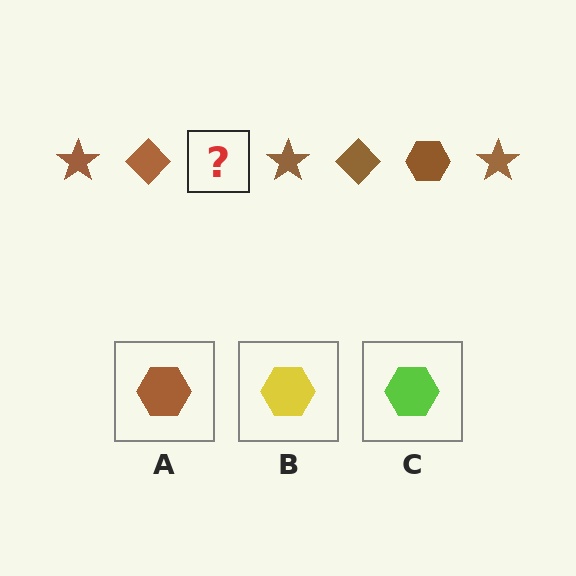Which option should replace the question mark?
Option A.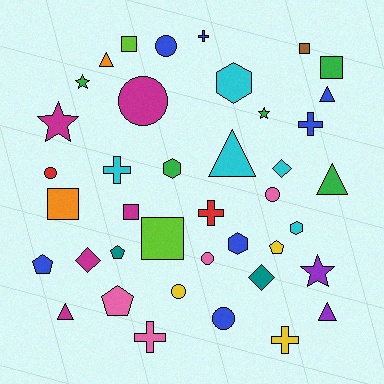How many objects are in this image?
There are 40 objects.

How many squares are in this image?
There are 6 squares.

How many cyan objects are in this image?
There are 5 cyan objects.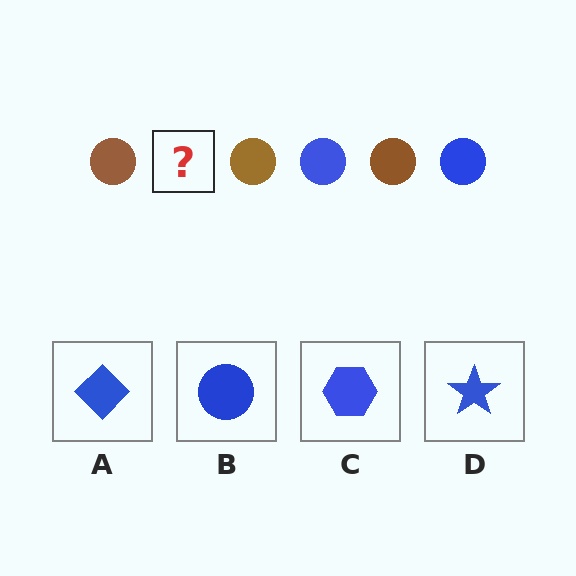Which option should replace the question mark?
Option B.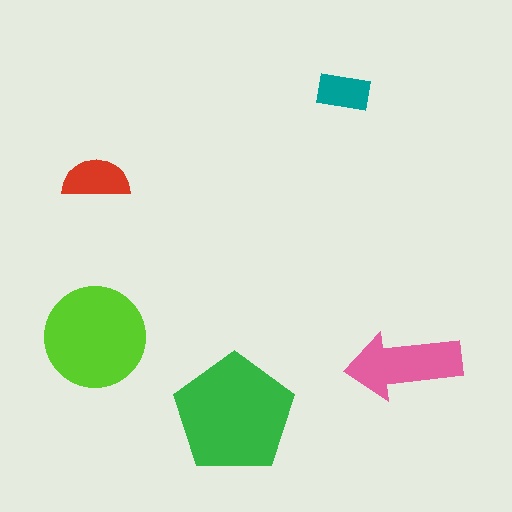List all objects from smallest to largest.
The teal rectangle, the red semicircle, the pink arrow, the lime circle, the green pentagon.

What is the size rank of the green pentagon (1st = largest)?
1st.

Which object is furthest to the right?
The pink arrow is rightmost.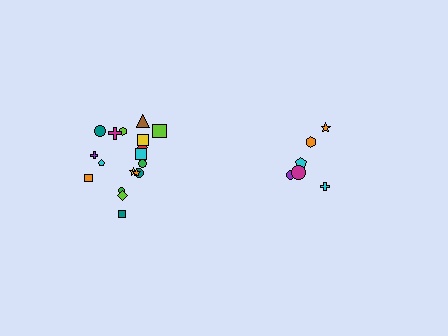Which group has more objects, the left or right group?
The left group.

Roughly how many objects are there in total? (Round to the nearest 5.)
Roughly 25 objects in total.